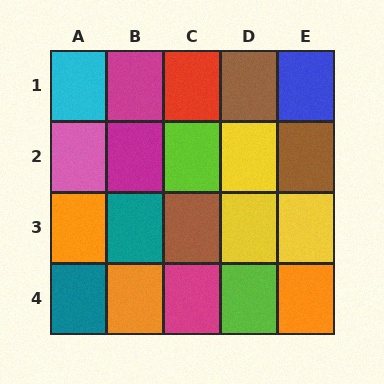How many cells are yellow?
3 cells are yellow.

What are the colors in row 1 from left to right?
Cyan, magenta, red, brown, blue.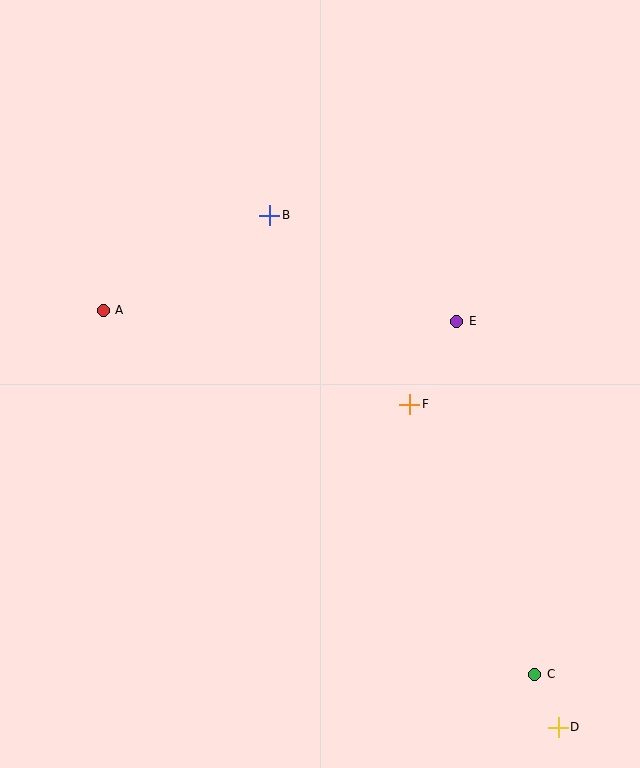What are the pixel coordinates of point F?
Point F is at (410, 404).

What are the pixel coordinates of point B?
Point B is at (270, 215).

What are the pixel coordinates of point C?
Point C is at (535, 674).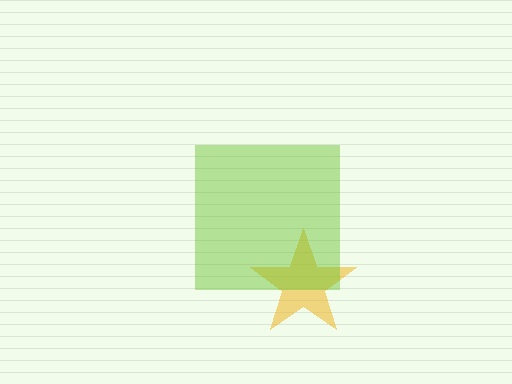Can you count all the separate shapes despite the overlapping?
Yes, there are 2 separate shapes.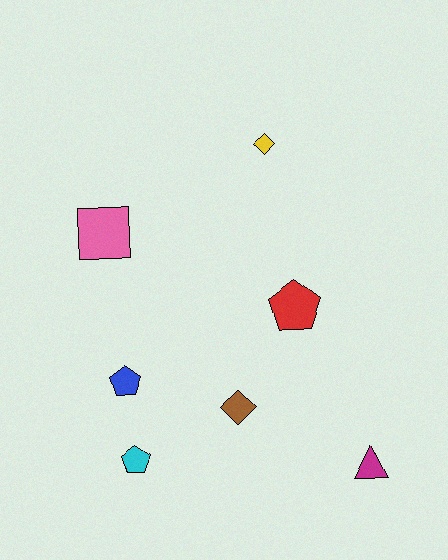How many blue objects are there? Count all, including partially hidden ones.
There is 1 blue object.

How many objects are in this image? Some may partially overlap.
There are 7 objects.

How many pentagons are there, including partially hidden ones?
There are 3 pentagons.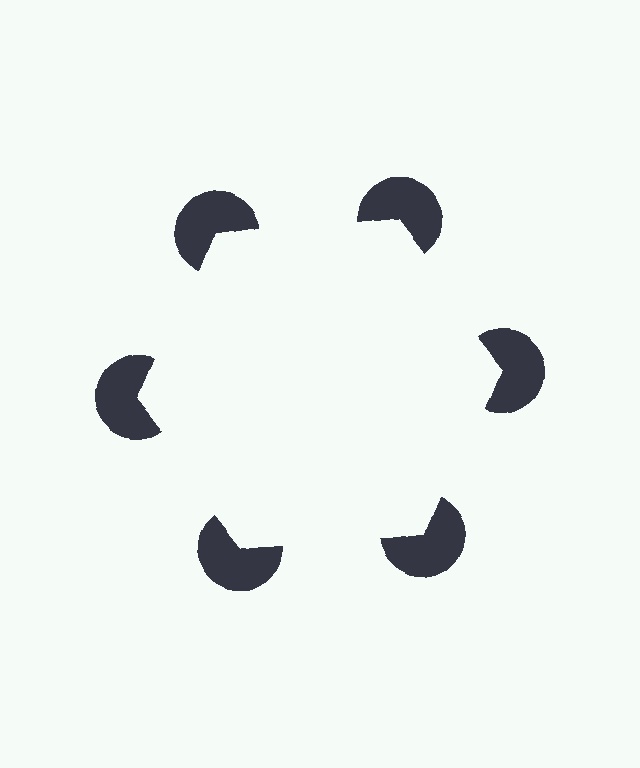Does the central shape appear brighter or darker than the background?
It typically appears slightly brighter than the background, even though no actual brightness change is drawn.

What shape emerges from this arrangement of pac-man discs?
An illusory hexagon — its edges are inferred from the aligned wedge cuts in the pac-man discs, not physically drawn.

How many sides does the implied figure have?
6 sides.